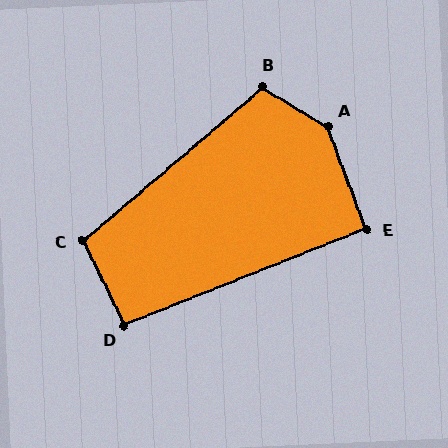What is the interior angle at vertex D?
Approximately 94 degrees (approximately right).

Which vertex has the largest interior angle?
A, at approximately 142 degrees.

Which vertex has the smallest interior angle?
E, at approximately 91 degrees.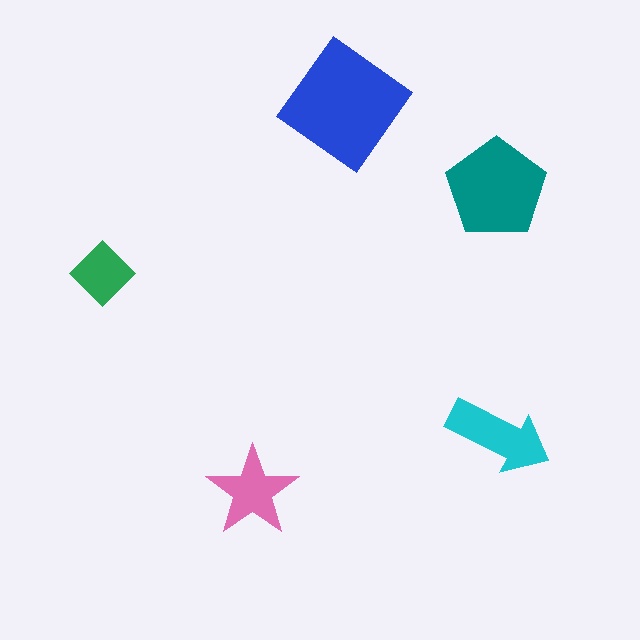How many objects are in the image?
There are 5 objects in the image.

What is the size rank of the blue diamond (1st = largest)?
1st.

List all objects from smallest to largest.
The green diamond, the pink star, the cyan arrow, the teal pentagon, the blue diamond.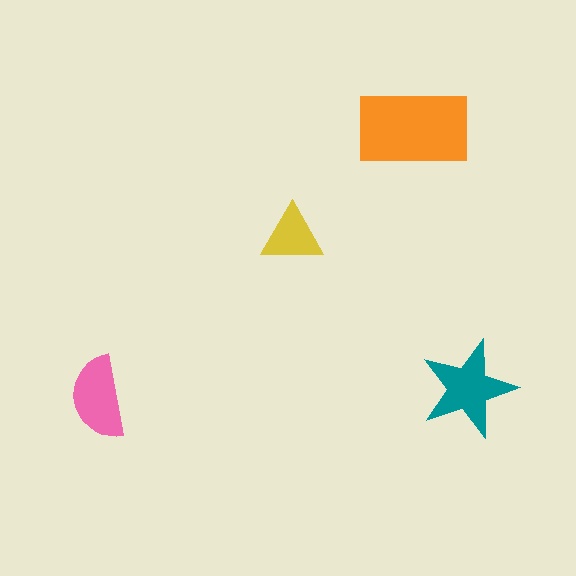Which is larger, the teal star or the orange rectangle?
The orange rectangle.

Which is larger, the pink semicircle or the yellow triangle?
The pink semicircle.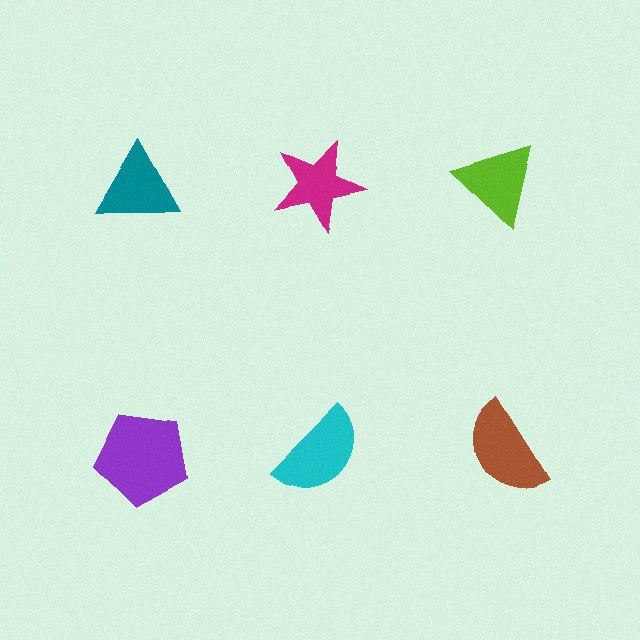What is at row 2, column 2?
A cyan semicircle.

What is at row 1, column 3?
A lime triangle.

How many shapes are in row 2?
3 shapes.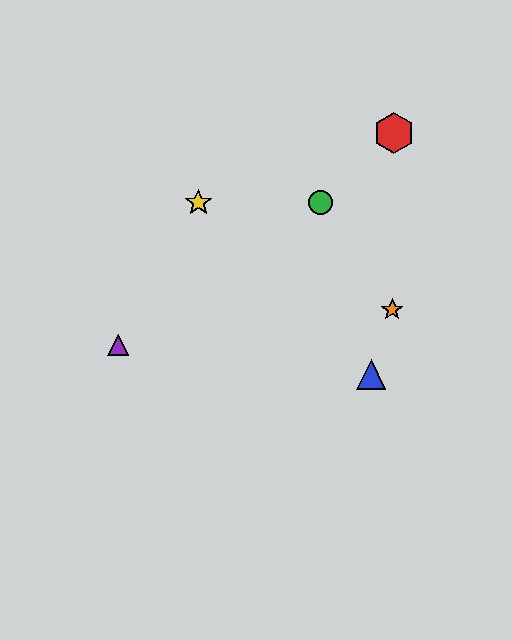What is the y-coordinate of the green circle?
The green circle is at y≈203.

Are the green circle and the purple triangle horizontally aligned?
No, the green circle is at y≈203 and the purple triangle is at y≈345.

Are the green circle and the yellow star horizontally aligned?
Yes, both are at y≈203.